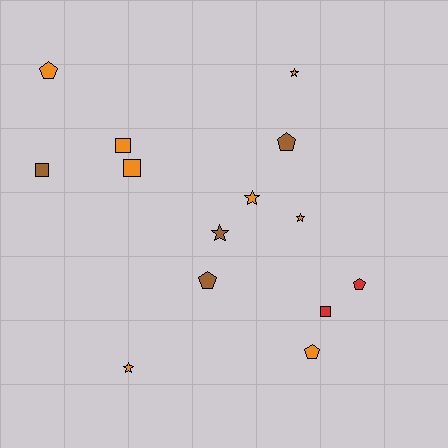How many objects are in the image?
There are 14 objects.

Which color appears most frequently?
Orange, with 8 objects.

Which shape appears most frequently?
Star, with 5 objects.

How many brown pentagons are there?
There are 2 brown pentagons.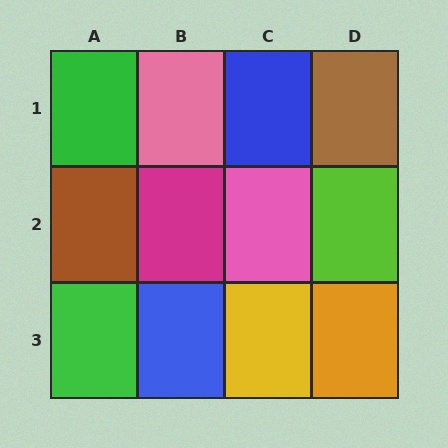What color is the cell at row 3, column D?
Orange.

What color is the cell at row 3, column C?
Yellow.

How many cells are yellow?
1 cell is yellow.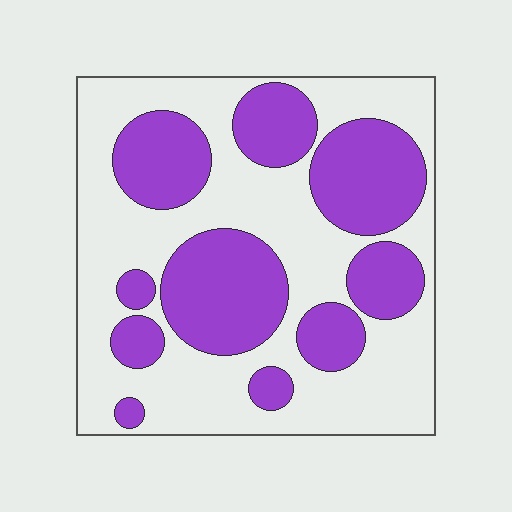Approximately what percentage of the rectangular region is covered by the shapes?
Approximately 40%.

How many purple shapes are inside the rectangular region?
10.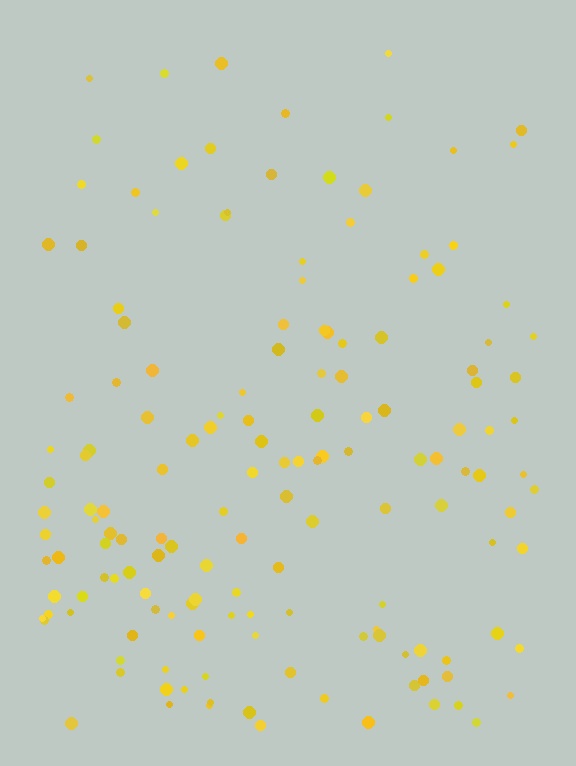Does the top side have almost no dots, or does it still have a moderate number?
Still a moderate number, just noticeably fewer than the bottom.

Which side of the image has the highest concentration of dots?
The bottom.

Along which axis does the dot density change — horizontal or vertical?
Vertical.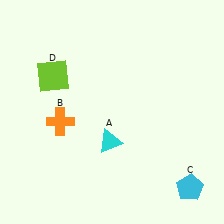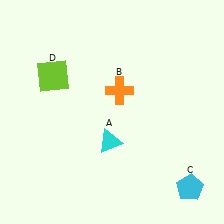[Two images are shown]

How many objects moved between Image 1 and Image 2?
1 object moved between the two images.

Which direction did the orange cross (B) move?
The orange cross (B) moved right.